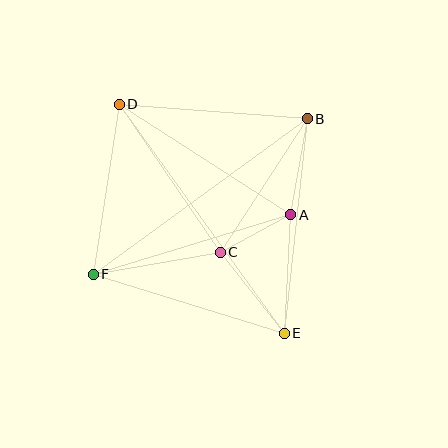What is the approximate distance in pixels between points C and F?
The distance between C and F is approximately 129 pixels.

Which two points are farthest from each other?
Points D and E are farthest from each other.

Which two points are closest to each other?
Points A and C are closest to each other.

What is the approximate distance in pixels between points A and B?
The distance between A and B is approximately 97 pixels.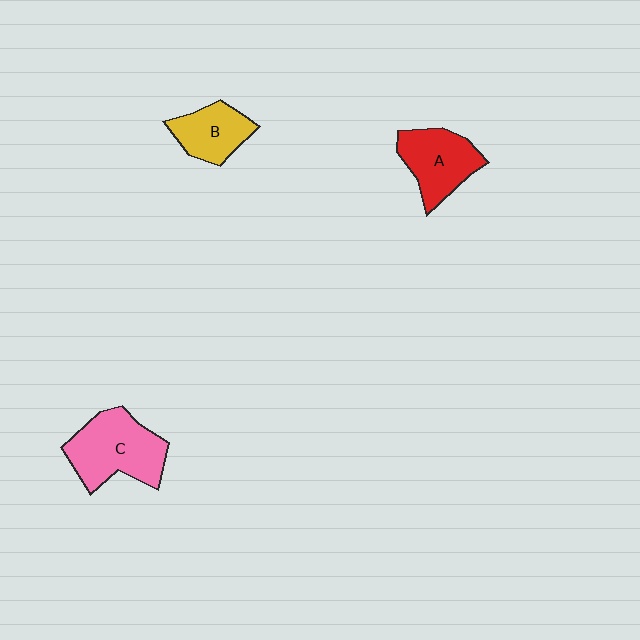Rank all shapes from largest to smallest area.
From largest to smallest: C (pink), A (red), B (yellow).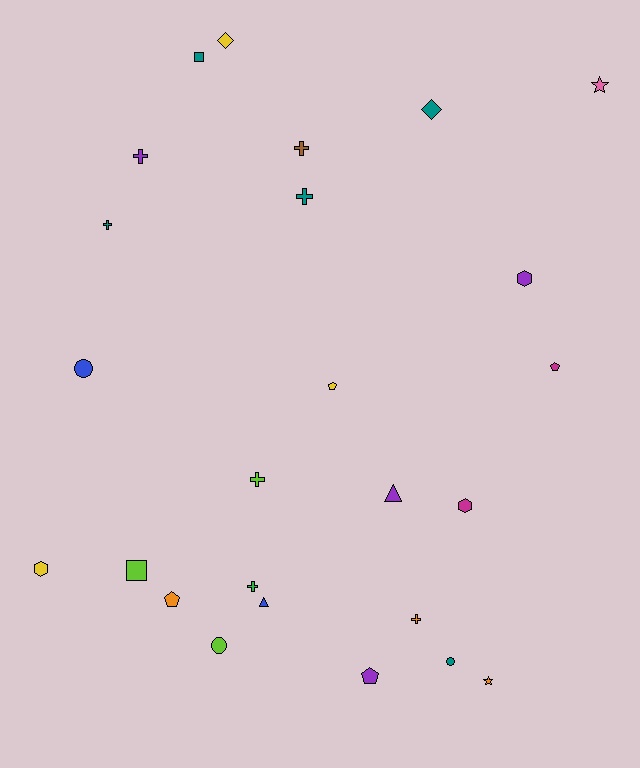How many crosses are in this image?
There are 7 crosses.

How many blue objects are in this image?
There are 2 blue objects.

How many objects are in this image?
There are 25 objects.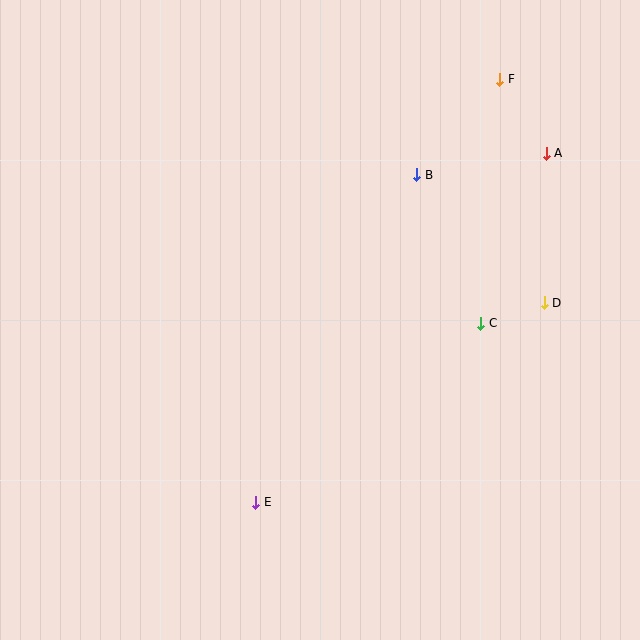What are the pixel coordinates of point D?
Point D is at (544, 303).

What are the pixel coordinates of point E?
Point E is at (256, 502).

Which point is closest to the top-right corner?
Point F is closest to the top-right corner.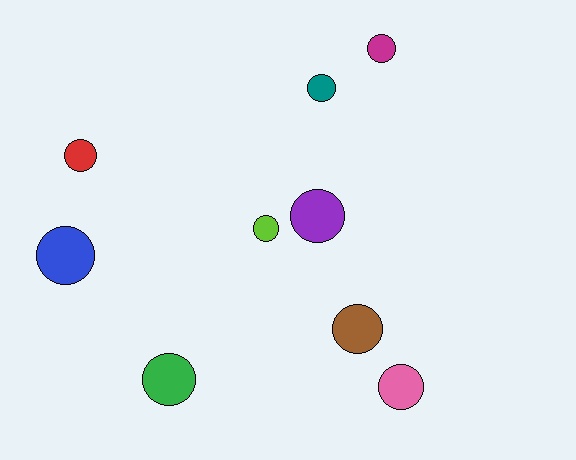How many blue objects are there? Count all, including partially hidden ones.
There is 1 blue object.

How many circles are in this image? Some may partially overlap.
There are 9 circles.